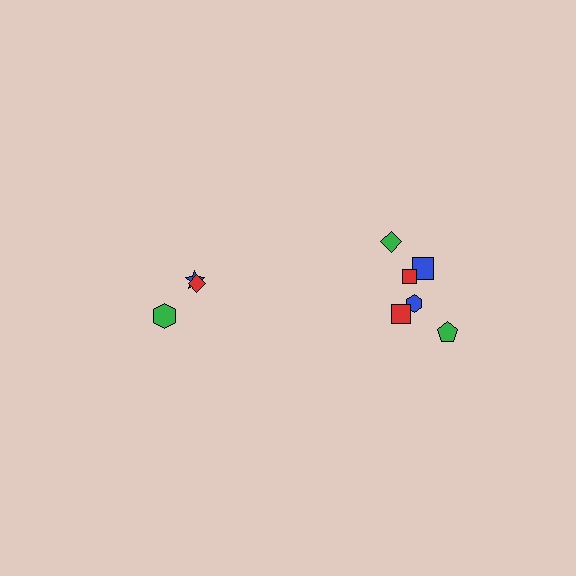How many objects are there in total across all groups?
There are 9 objects.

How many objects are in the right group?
There are 6 objects.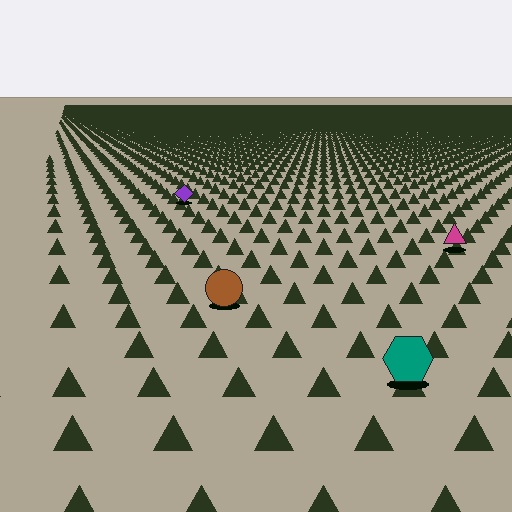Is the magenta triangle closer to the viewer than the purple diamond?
Yes. The magenta triangle is closer — you can tell from the texture gradient: the ground texture is coarser near it.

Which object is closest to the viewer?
The teal hexagon is closest. The texture marks near it are larger and more spread out.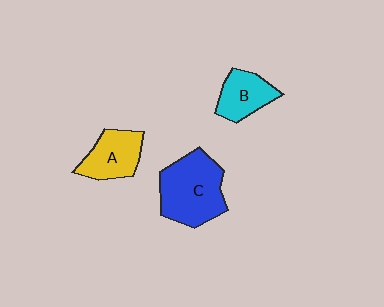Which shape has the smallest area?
Shape B (cyan).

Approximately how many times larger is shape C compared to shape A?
Approximately 1.6 times.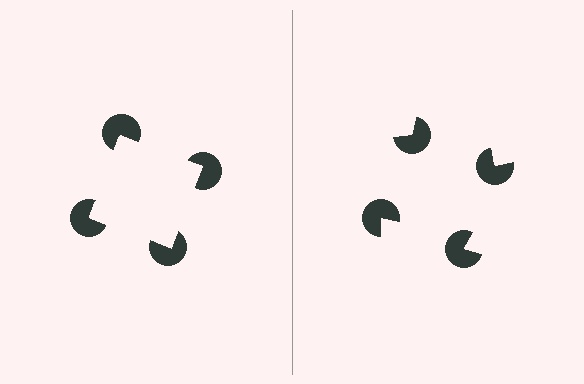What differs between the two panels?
The pac-man discs are positioned identically on both sides; only the wedge orientations differ. On the left they align to a square; on the right they are misaligned.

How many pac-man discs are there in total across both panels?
8 — 4 on each side.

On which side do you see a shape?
An illusory square appears on the left side. On the right side the wedge cuts are rotated, so no coherent shape forms.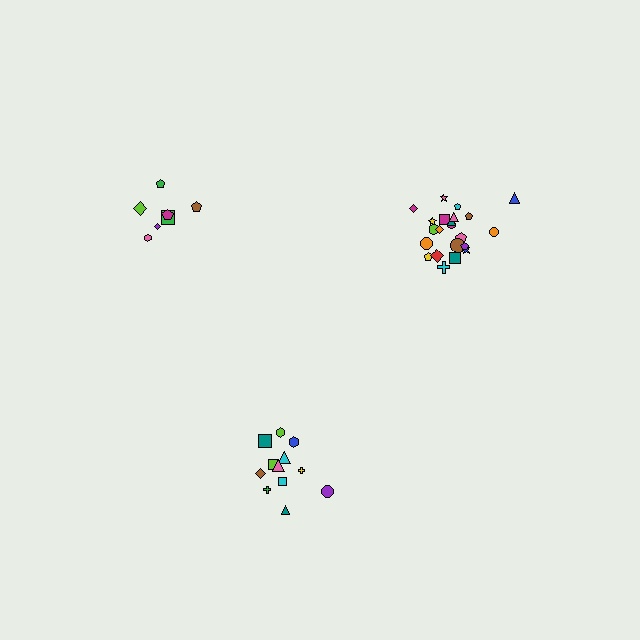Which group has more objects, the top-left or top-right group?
The top-right group.